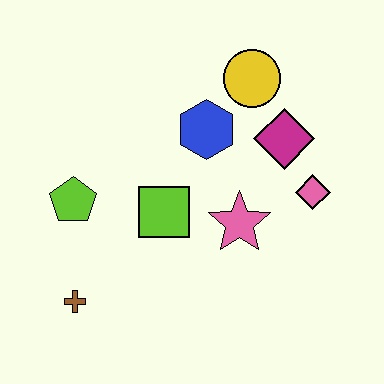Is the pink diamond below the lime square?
No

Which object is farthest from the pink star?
The brown cross is farthest from the pink star.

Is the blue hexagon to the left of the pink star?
Yes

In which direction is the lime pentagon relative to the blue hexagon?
The lime pentagon is to the left of the blue hexagon.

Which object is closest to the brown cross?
The lime pentagon is closest to the brown cross.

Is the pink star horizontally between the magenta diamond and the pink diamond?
No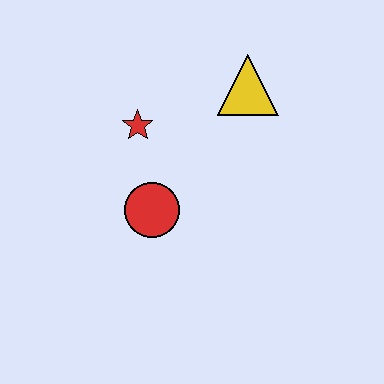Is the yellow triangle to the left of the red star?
No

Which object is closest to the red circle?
The red star is closest to the red circle.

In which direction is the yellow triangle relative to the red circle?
The yellow triangle is above the red circle.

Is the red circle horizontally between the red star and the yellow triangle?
Yes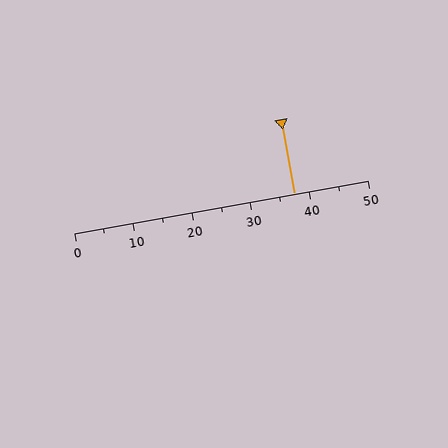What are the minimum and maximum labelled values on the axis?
The axis runs from 0 to 50.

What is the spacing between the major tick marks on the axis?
The major ticks are spaced 10 apart.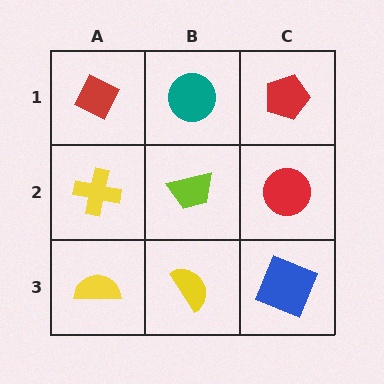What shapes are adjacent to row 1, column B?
A lime trapezoid (row 2, column B), a red diamond (row 1, column A), a red pentagon (row 1, column C).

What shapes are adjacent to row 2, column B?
A teal circle (row 1, column B), a yellow semicircle (row 3, column B), a yellow cross (row 2, column A), a red circle (row 2, column C).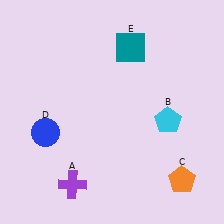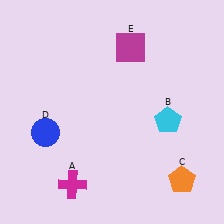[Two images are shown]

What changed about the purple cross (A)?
In Image 1, A is purple. In Image 2, it changed to magenta.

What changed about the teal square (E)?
In Image 1, E is teal. In Image 2, it changed to magenta.